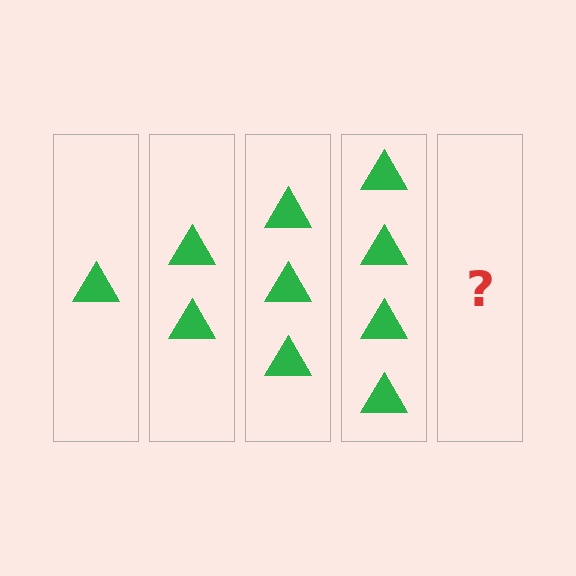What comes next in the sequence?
The next element should be 5 triangles.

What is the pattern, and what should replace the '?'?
The pattern is that each step adds one more triangle. The '?' should be 5 triangles.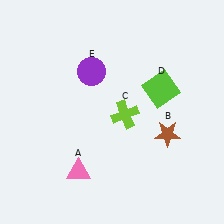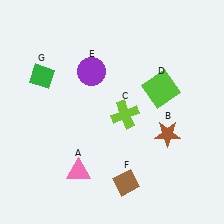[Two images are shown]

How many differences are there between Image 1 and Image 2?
There are 2 differences between the two images.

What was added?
A brown diamond (F), a green diamond (G) were added in Image 2.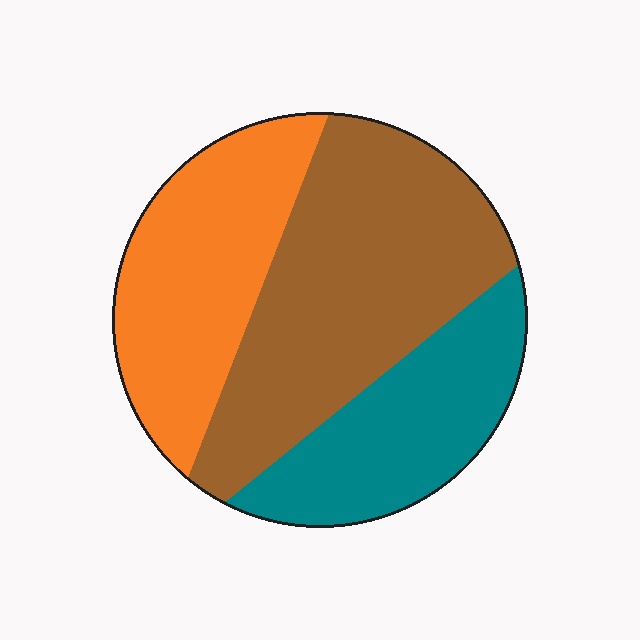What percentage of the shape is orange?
Orange takes up between a quarter and a half of the shape.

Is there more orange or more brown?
Brown.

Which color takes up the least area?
Teal, at roughly 25%.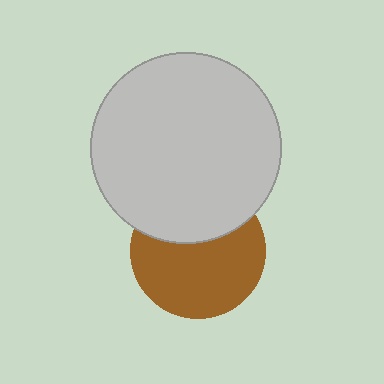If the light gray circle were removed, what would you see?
You would see the complete brown circle.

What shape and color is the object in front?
The object in front is a light gray circle.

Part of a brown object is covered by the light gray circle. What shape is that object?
It is a circle.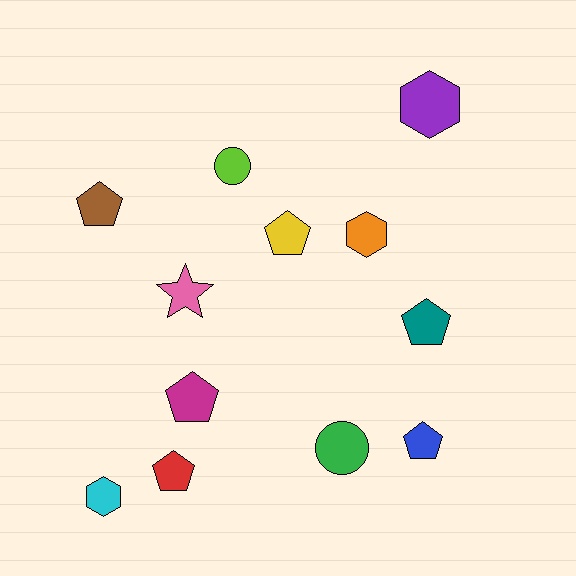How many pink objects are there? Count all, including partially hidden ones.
There is 1 pink object.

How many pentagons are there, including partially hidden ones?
There are 6 pentagons.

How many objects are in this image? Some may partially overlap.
There are 12 objects.